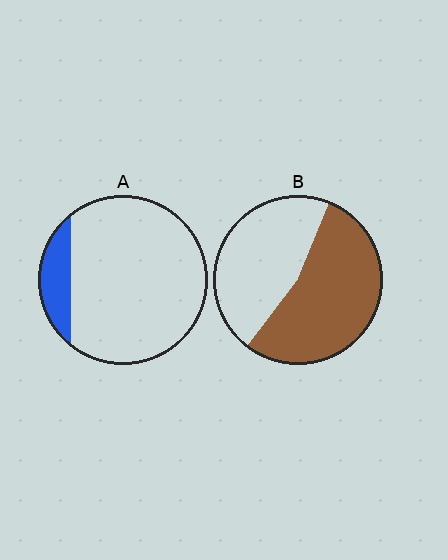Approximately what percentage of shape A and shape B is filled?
A is approximately 15% and B is approximately 55%.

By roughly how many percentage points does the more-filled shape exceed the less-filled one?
By roughly 40 percentage points (B over A).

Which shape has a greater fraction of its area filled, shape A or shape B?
Shape B.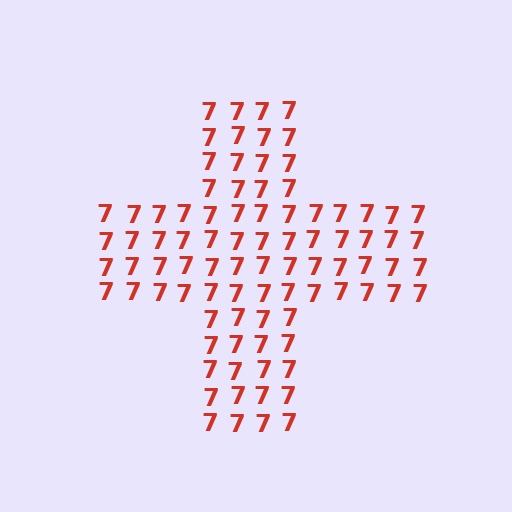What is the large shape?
The large shape is a cross.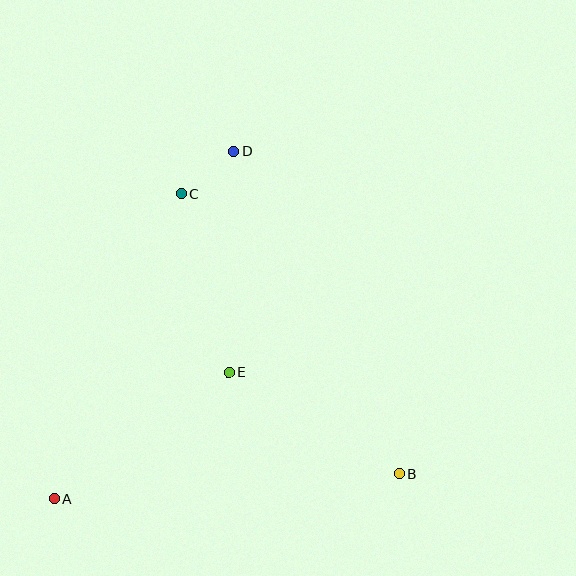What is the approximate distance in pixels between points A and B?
The distance between A and B is approximately 346 pixels.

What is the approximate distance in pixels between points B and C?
The distance between B and C is approximately 354 pixels.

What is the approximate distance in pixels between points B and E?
The distance between B and E is approximately 198 pixels.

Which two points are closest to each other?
Points C and D are closest to each other.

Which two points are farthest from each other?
Points A and D are farthest from each other.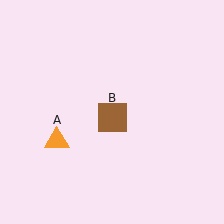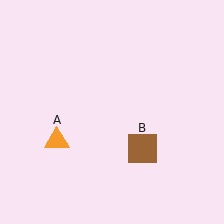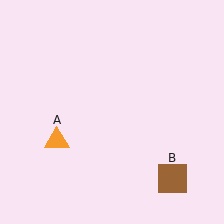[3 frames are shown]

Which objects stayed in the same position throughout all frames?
Orange triangle (object A) remained stationary.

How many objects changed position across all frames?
1 object changed position: brown square (object B).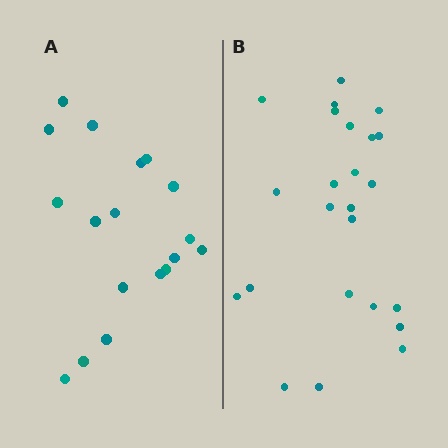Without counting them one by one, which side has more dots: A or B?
Region B (the right region) has more dots.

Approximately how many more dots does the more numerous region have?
Region B has about 6 more dots than region A.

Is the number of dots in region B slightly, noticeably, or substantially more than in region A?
Region B has noticeably more, but not dramatically so. The ratio is roughly 1.3 to 1.